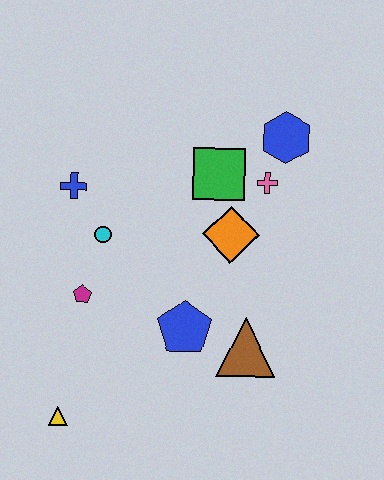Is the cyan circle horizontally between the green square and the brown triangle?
No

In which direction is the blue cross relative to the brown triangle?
The blue cross is to the left of the brown triangle.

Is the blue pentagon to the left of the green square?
Yes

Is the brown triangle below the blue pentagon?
Yes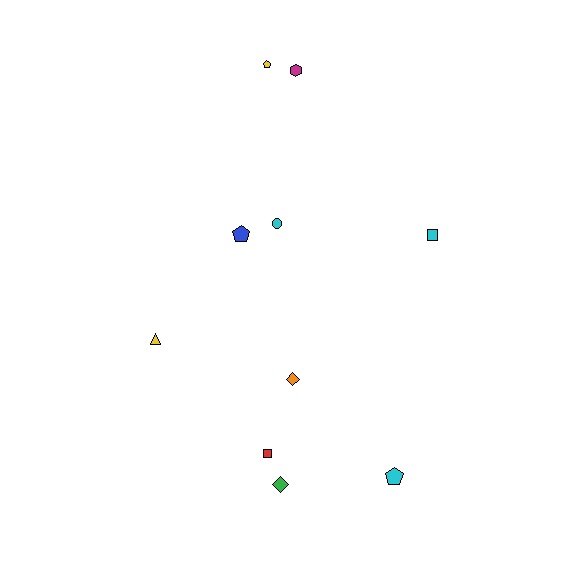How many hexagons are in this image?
There is 1 hexagon.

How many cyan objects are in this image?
There are 3 cyan objects.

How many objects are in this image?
There are 10 objects.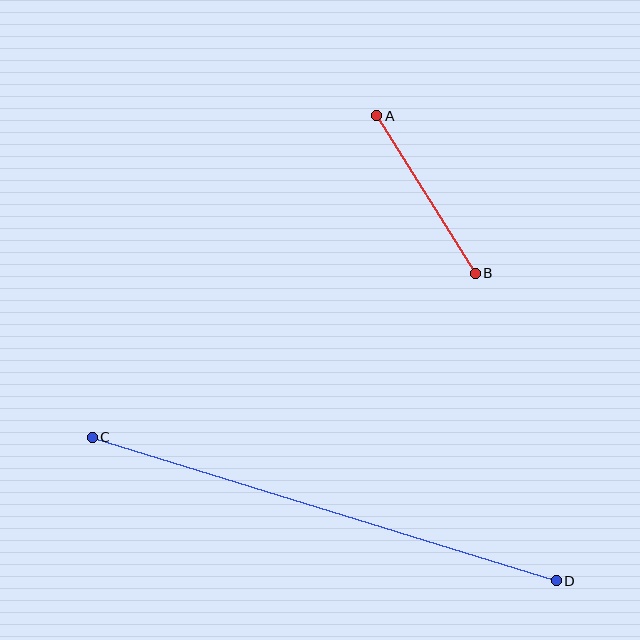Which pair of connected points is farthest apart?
Points C and D are farthest apart.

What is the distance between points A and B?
The distance is approximately 186 pixels.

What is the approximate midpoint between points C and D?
The midpoint is at approximately (324, 509) pixels.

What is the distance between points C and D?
The distance is approximately 486 pixels.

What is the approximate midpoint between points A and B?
The midpoint is at approximately (426, 194) pixels.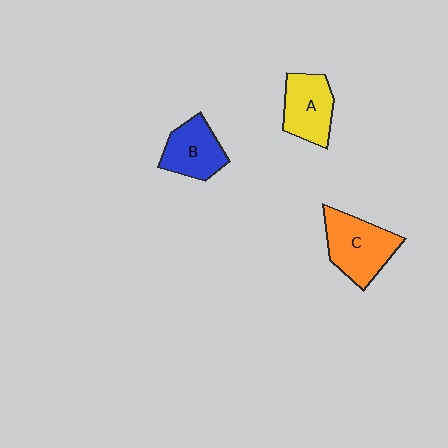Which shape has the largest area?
Shape C (orange).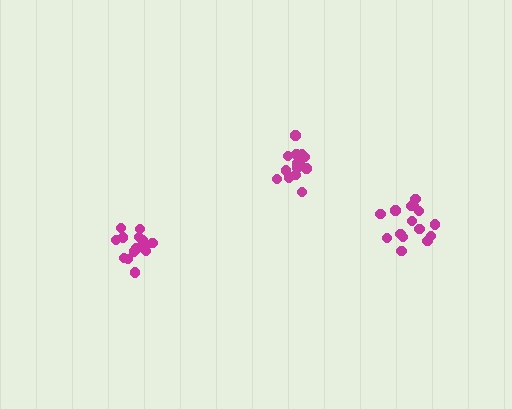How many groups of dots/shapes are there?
There are 3 groups.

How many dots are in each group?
Group 1: 15 dots, Group 2: 15 dots, Group 3: 15 dots (45 total).